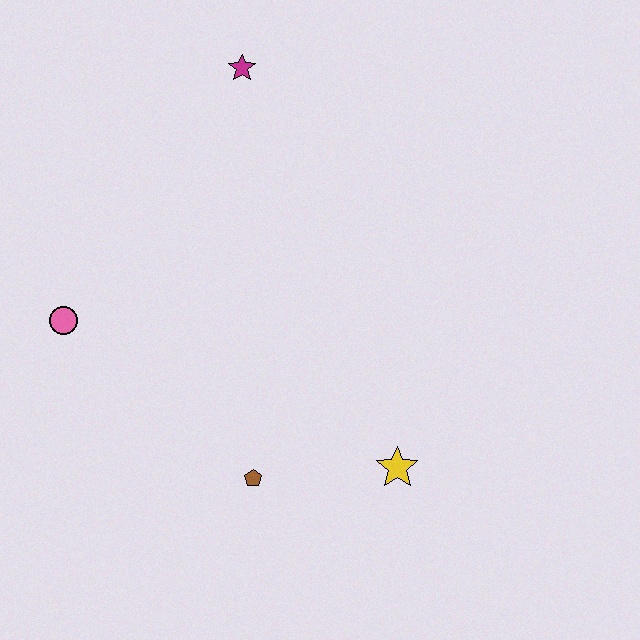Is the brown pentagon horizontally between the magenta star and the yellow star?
Yes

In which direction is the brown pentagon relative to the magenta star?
The brown pentagon is below the magenta star.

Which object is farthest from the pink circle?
The yellow star is farthest from the pink circle.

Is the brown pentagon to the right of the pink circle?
Yes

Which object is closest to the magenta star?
The pink circle is closest to the magenta star.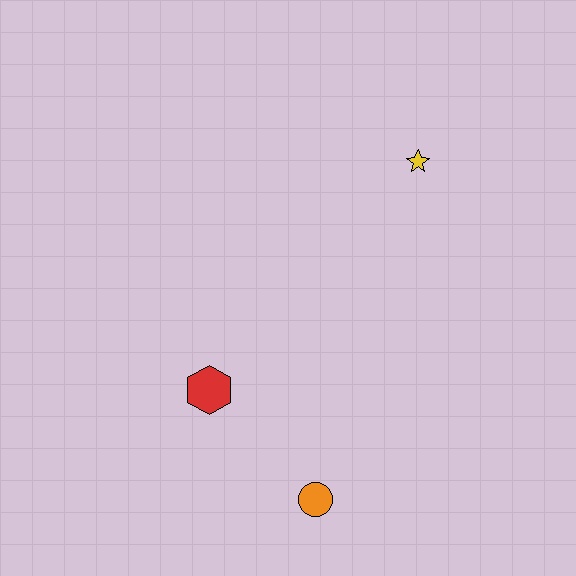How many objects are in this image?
There are 3 objects.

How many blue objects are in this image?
There are no blue objects.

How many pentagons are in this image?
There are no pentagons.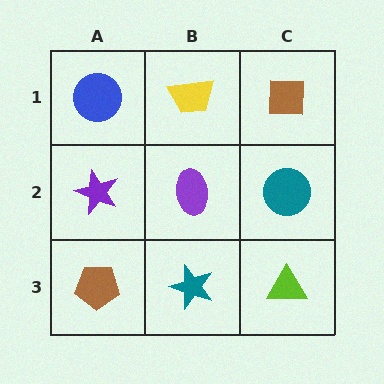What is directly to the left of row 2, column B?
A purple star.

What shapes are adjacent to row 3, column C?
A teal circle (row 2, column C), a teal star (row 3, column B).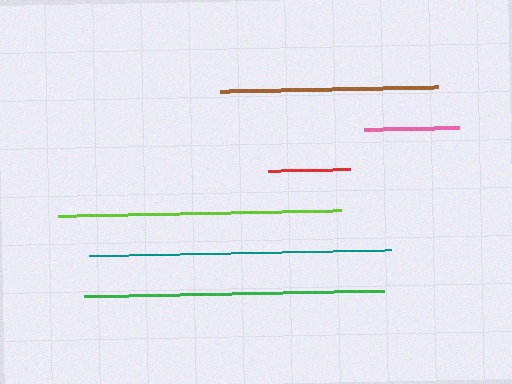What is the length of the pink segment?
The pink segment is approximately 94 pixels long.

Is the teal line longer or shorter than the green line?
The teal line is longer than the green line.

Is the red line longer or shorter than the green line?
The green line is longer than the red line.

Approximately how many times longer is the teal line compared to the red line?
The teal line is approximately 3.7 times the length of the red line.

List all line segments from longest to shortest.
From longest to shortest: teal, green, lime, brown, pink, red.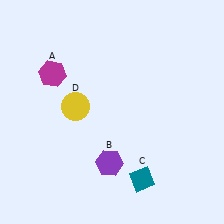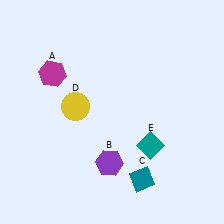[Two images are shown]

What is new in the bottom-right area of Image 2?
A teal diamond (E) was added in the bottom-right area of Image 2.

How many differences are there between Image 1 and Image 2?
There is 1 difference between the two images.